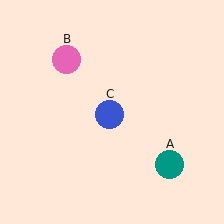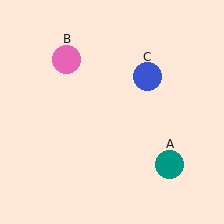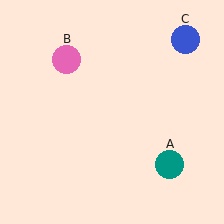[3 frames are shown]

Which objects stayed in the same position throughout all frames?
Teal circle (object A) and pink circle (object B) remained stationary.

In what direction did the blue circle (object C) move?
The blue circle (object C) moved up and to the right.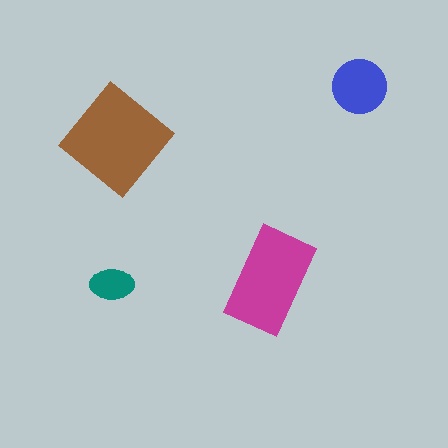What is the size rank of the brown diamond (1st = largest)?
1st.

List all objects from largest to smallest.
The brown diamond, the magenta rectangle, the blue circle, the teal ellipse.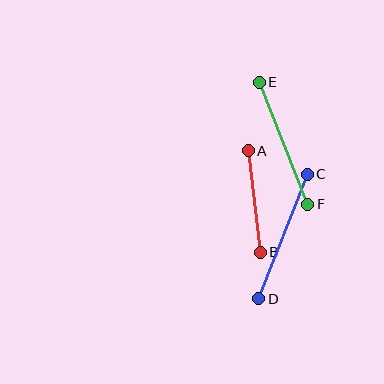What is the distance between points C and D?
The distance is approximately 134 pixels.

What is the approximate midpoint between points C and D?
The midpoint is at approximately (283, 237) pixels.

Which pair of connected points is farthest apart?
Points C and D are farthest apart.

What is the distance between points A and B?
The distance is approximately 102 pixels.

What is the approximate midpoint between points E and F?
The midpoint is at approximately (284, 143) pixels.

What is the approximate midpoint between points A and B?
The midpoint is at approximately (254, 201) pixels.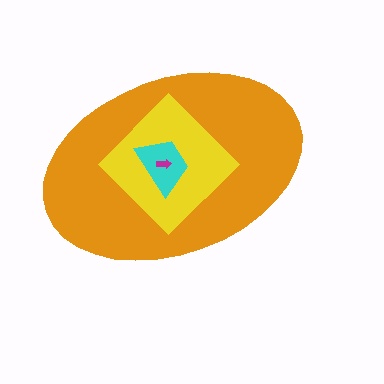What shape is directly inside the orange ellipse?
The yellow diamond.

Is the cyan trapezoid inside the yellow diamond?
Yes.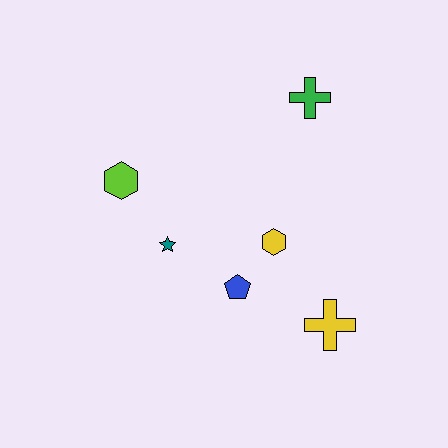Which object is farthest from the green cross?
The yellow cross is farthest from the green cross.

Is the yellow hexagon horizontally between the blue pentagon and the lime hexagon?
No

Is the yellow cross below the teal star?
Yes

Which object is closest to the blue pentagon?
The yellow hexagon is closest to the blue pentagon.